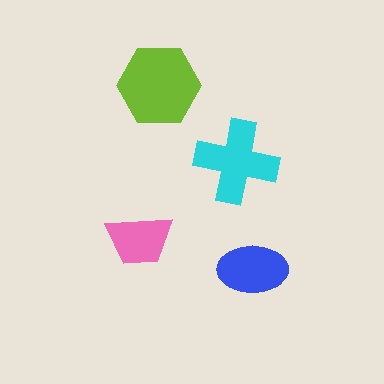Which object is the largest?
The lime hexagon.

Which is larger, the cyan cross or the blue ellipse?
The cyan cross.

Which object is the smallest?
The pink trapezoid.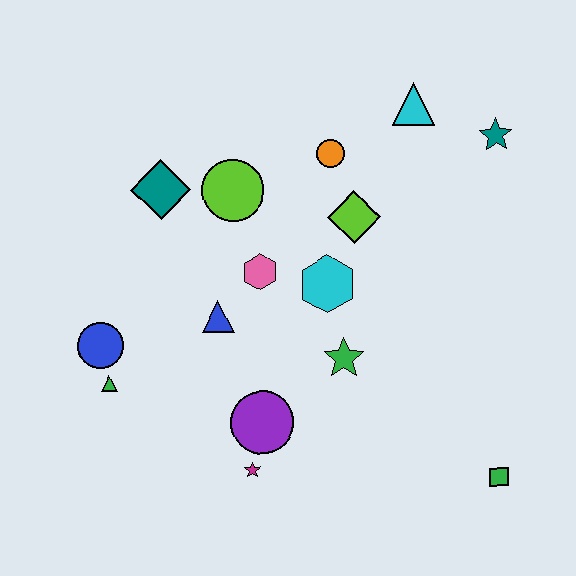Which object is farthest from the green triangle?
The teal star is farthest from the green triangle.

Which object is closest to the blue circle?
The green triangle is closest to the blue circle.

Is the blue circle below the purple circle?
No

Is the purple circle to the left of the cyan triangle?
Yes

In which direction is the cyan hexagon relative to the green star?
The cyan hexagon is above the green star.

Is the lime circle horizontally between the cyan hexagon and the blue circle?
Yes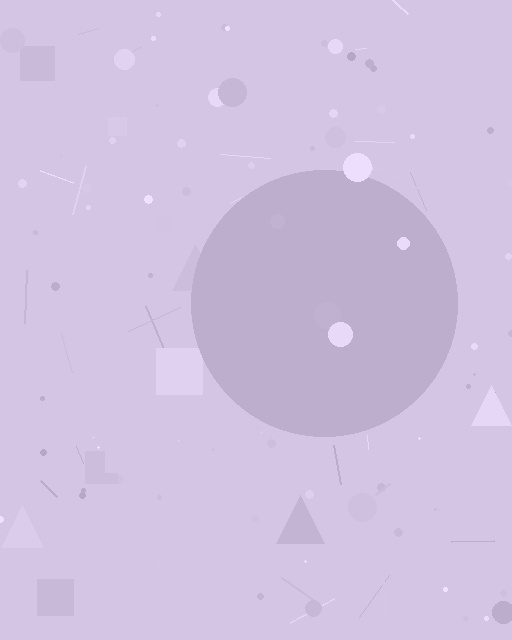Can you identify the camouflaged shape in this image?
The camouflaged shape is a circle.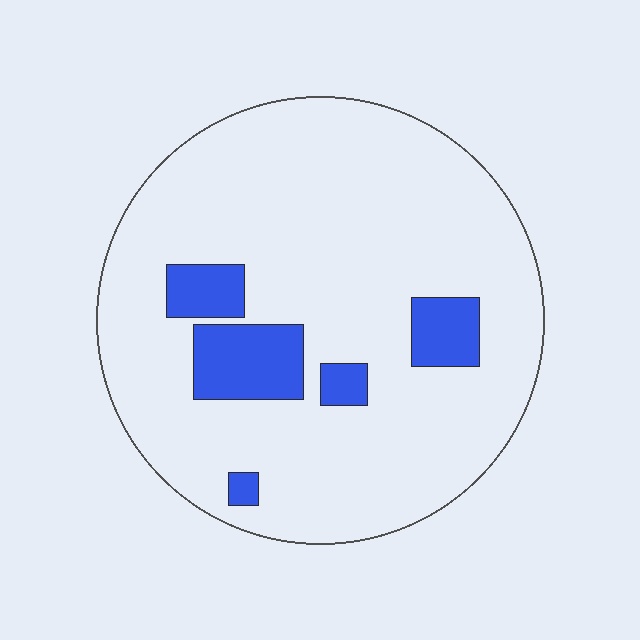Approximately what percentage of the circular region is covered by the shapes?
Approximately 15%.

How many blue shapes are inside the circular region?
5.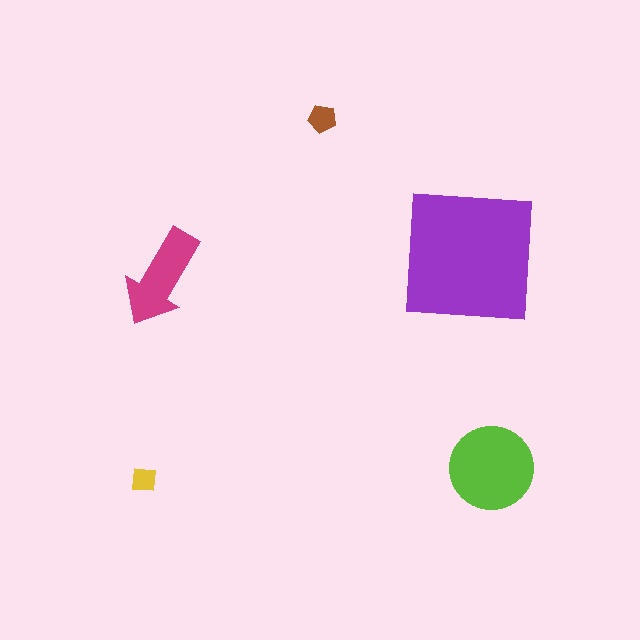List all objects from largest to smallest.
The purple square, the lime circle, the magenta arrow, the brown pentagon, the yellow square.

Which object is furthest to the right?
The lime circle is rightmost.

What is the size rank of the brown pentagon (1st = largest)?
4th.